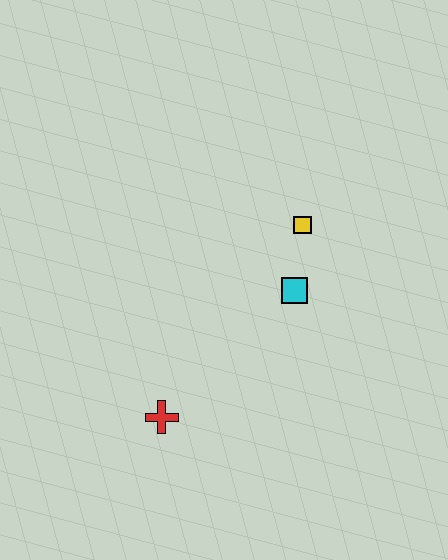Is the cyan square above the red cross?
Yes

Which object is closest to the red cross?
The cyan square is closest to the red cross.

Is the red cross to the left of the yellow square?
Yes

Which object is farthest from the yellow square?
The red cross is farthest from the yellow square.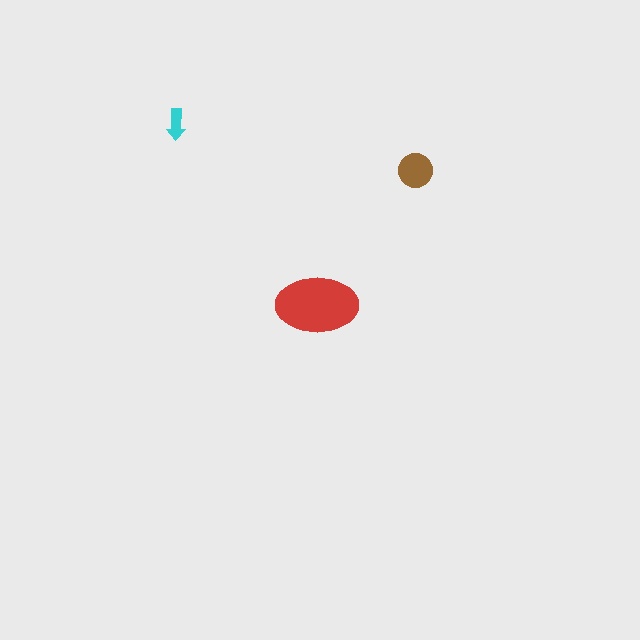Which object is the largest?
The red ellipse.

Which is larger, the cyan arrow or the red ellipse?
The red ellipse.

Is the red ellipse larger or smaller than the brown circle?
Larger.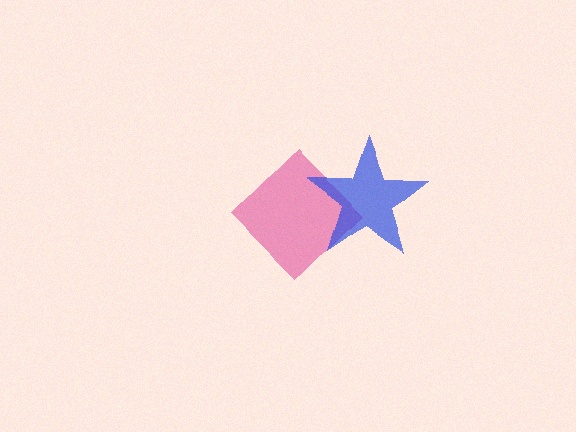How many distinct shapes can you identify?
There are 2 distinct shapes: a pink diamond, a blue star.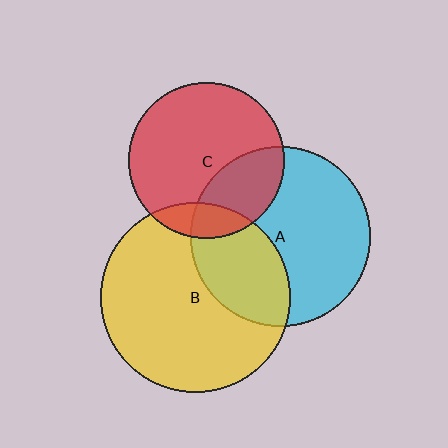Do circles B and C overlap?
Yes.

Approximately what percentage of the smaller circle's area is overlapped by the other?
Approximately 15%.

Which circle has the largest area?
Circle B (yellow).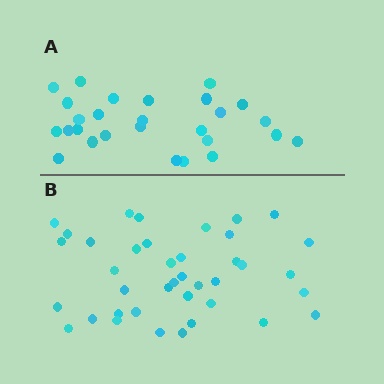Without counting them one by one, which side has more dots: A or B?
Region B (the bottom region) has more dots.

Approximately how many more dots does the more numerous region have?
Region B has roughly 12 or so more dots than region A.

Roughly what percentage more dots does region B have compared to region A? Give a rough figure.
About 45% more.